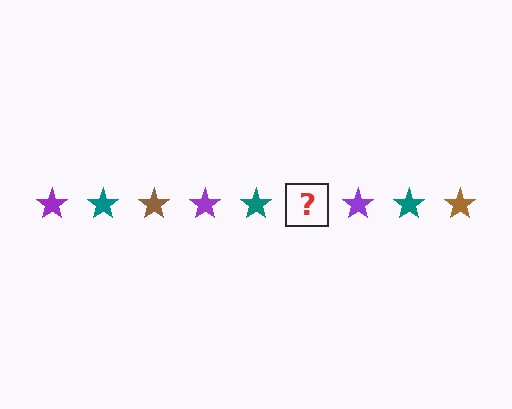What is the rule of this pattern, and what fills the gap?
The rule is that the pattern cycles through purple, teal, brown stars. The gap should be filled with a brown star.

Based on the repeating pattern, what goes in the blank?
The blank should be a brown star.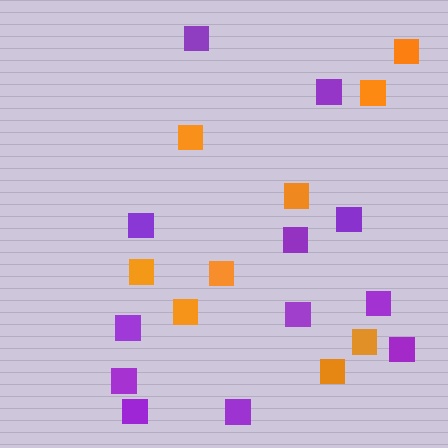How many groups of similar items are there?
There are 2 groups: one group of orange squares (9) and one group of purple squares (12).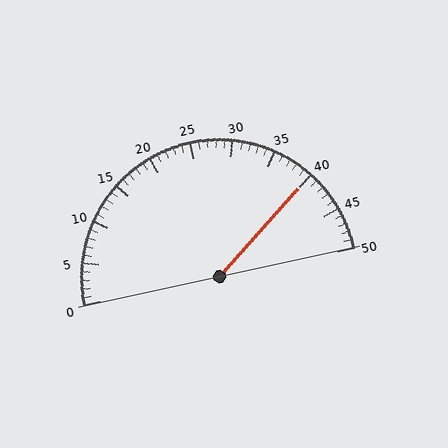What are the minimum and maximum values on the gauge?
The gauge ranges from 0 to 50.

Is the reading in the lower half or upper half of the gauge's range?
The reading is in the upper half of the range (0 to 50).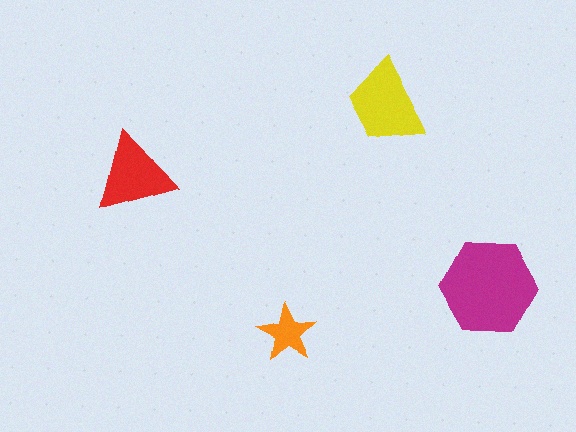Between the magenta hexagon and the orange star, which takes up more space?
The magenta hexagon.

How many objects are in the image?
There are 4 objects in the image.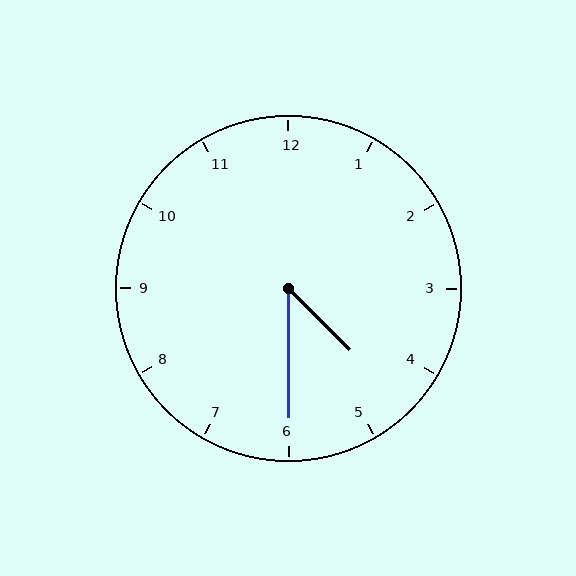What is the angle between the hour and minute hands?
Approximately 45 degrees.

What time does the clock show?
4:30.